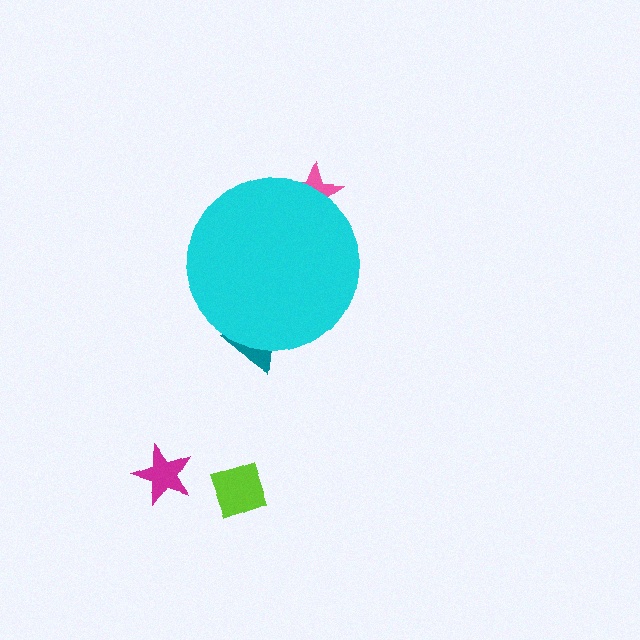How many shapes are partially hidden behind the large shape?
2 shapes are partially hidden.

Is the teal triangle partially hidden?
Yes, the teal triangle is partially hidden behind the cyan circle.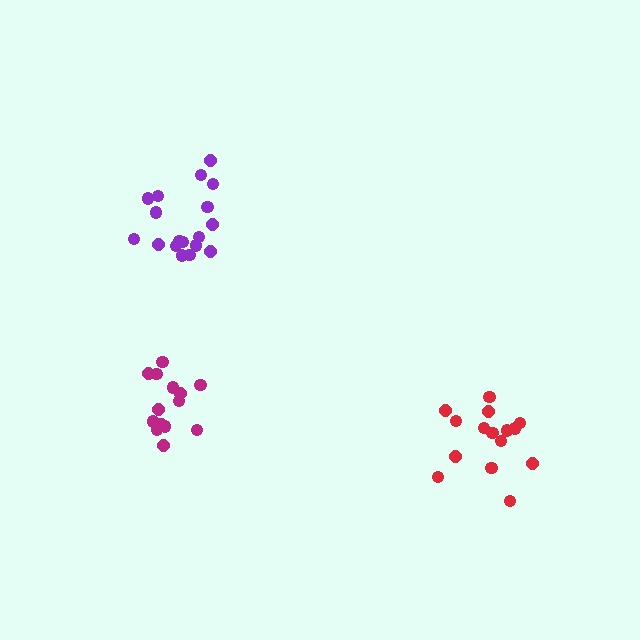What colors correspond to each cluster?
The clusters are colored: magenta, purple, red.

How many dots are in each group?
Group 1: 15 dots, Group 2: 18 dots, Group 3: 15 dots (48 total).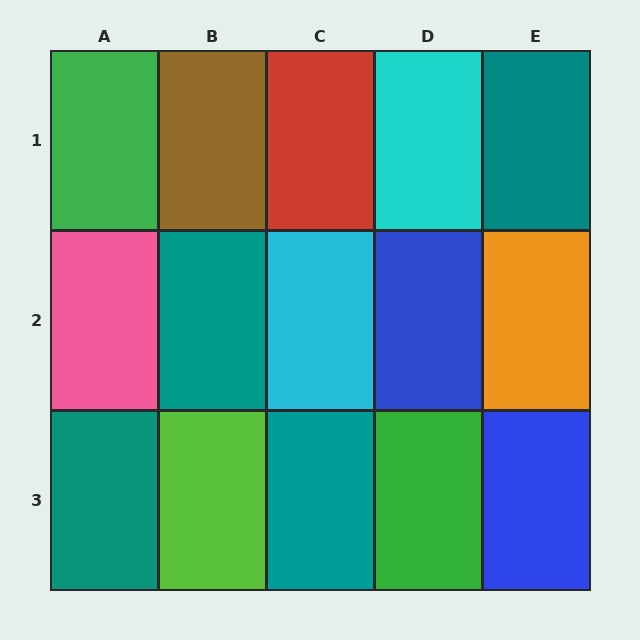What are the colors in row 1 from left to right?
Green, brown, red, cyan, teal.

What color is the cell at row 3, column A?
Teal.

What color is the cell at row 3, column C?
Teal.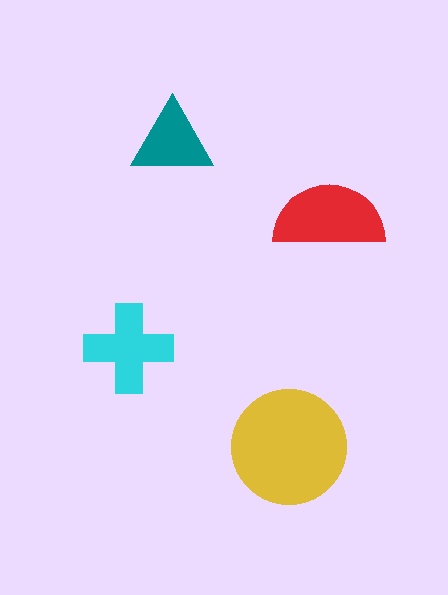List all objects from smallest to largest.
The teal triangle, the cyan cross, the red semicircle, the yellow circle.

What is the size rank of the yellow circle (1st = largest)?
1st.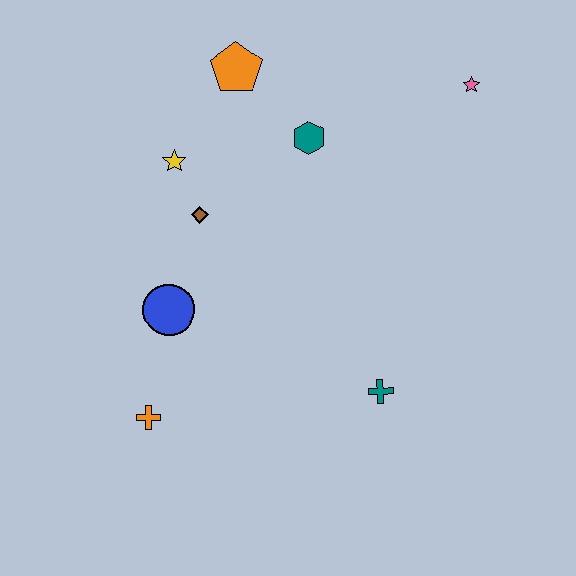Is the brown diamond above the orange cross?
Yes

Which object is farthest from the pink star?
The orange cross is farthest from the pink star.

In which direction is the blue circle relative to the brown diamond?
The blue circle is below the brown diamond.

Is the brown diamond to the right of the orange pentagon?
No